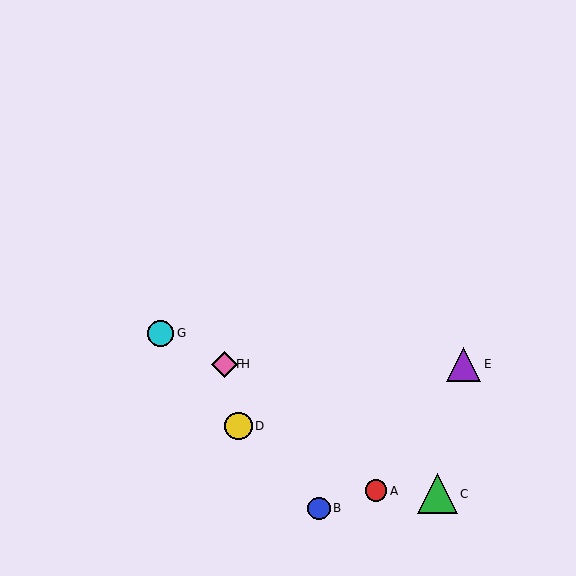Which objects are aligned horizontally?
Objects E, F, H are aligned horizontally.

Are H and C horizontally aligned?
No, H is at y≈364 and C is at y≈494.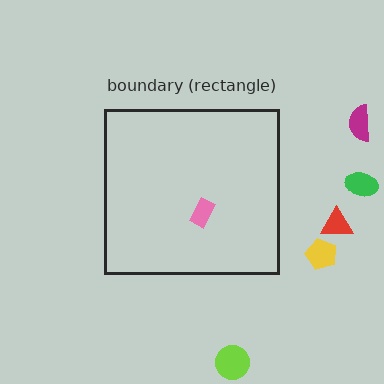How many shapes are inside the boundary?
1 inside, 5 outside.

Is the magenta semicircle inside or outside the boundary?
Outside.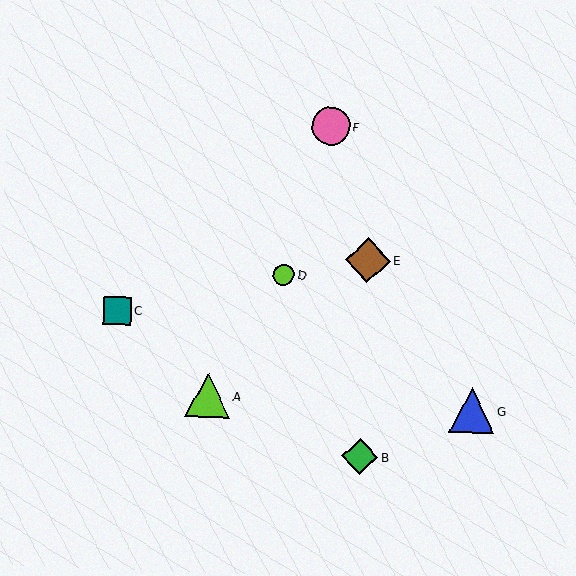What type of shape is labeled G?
Shape G is a blue triangle.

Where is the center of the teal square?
The center of the teal square is at (117, 310).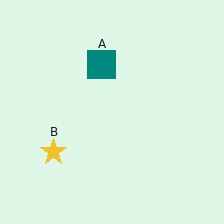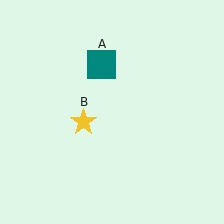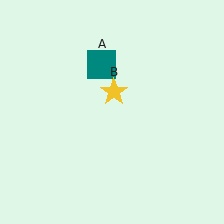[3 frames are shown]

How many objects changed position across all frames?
1 object changed position: yellow star (object B).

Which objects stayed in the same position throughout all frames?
Teal square (object A) remained stationary.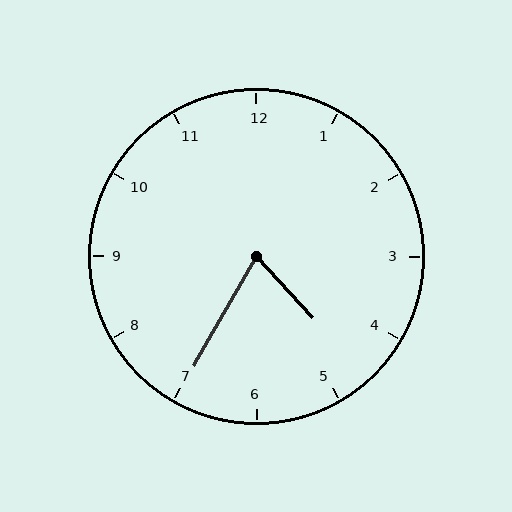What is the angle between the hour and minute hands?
Approximately 72 degrees.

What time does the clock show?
4:35.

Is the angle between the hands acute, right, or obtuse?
It is acute.